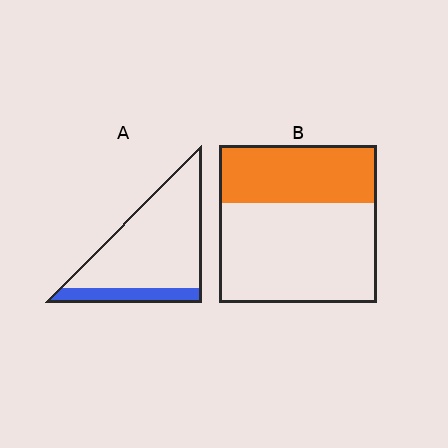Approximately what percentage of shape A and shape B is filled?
A is approximately 20% and B is approximately 35%.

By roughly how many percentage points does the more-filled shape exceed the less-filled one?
By roughly 20 percentage points (B over A).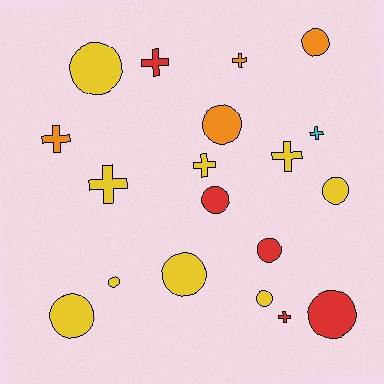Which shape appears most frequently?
Circle, with 11 objects.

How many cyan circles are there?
There are no cyan circles.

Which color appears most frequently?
Yellow, with 9 objects.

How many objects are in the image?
There are 19 objects.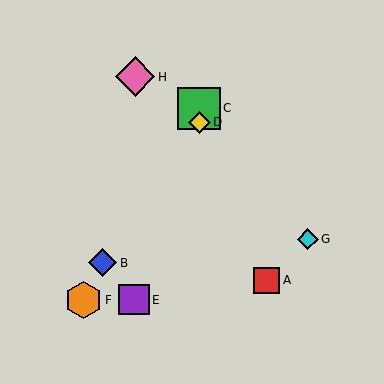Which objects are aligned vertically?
Objects C, D are aligned vertically.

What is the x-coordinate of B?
Object B is at x≈103.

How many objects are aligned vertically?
2 objects (C, D) are aligned vertically.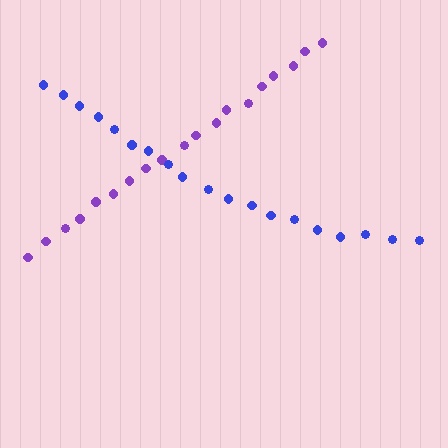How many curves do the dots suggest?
There are 2 distinct paths.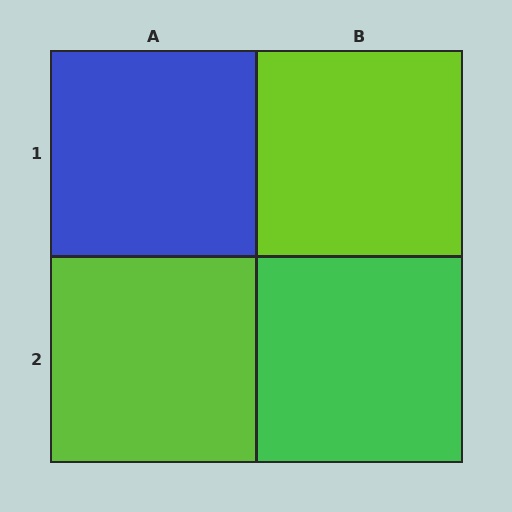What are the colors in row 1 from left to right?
Blue, lime.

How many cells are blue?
1 cell is blue.